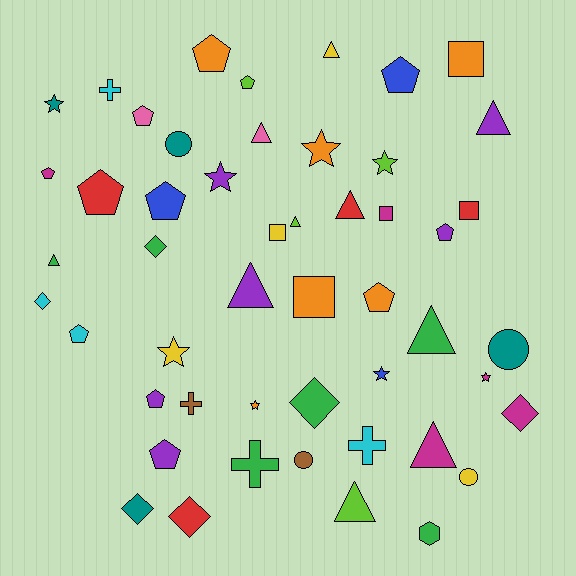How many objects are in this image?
There are 50 objects.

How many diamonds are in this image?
There are 6 diamonds.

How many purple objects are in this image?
There are 6 purple objects.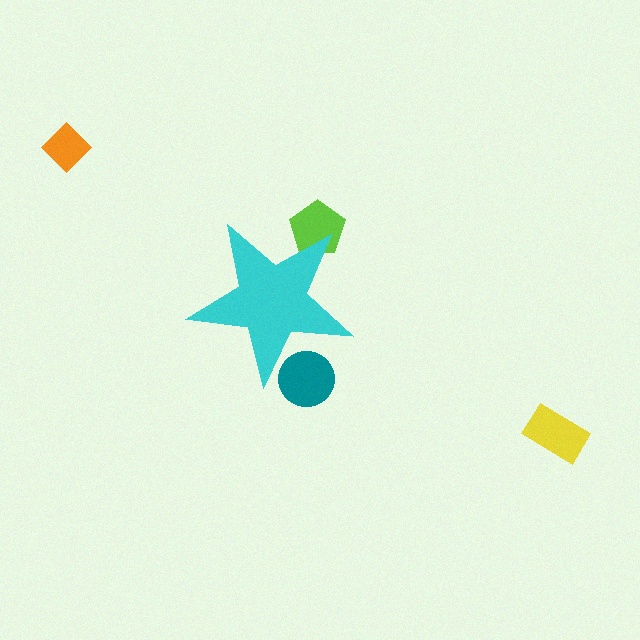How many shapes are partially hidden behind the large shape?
2 shapes are partially hidden.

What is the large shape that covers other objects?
A cyan star.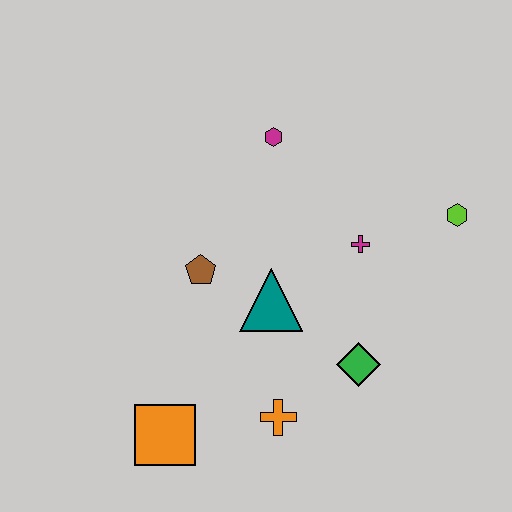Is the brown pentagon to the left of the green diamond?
Yes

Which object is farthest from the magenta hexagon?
The orange square is farthest from the magenta hexagon.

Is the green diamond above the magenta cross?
No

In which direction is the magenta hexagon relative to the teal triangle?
The magenta hexagon is above the teal triangle.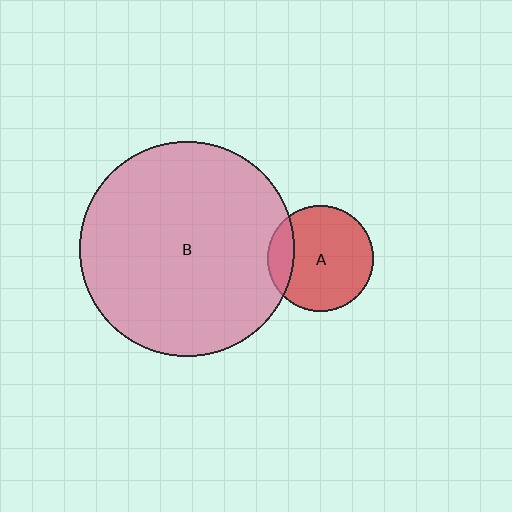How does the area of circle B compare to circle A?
Approximately 4.1 times.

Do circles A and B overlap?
Yes.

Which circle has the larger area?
Circle B (pink).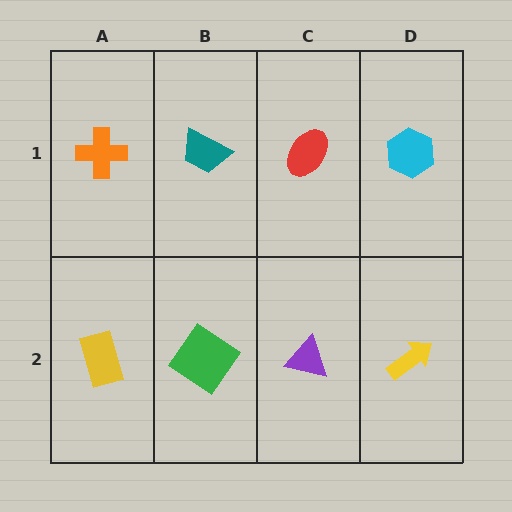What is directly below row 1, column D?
A yellow arrow.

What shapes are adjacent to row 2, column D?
A cyan hexagon (row 1, column D), a purple triangle (row 2, column C).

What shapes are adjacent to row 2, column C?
A red ellipse (row 1, column C), a green diamond (row 2, column B), a yellow arrow (row 2, column D).